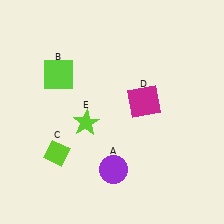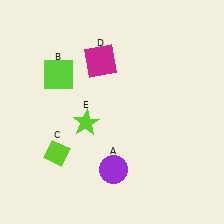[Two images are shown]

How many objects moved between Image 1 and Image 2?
1 object moved between the two images.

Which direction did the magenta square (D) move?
The magenta square (D) moved left.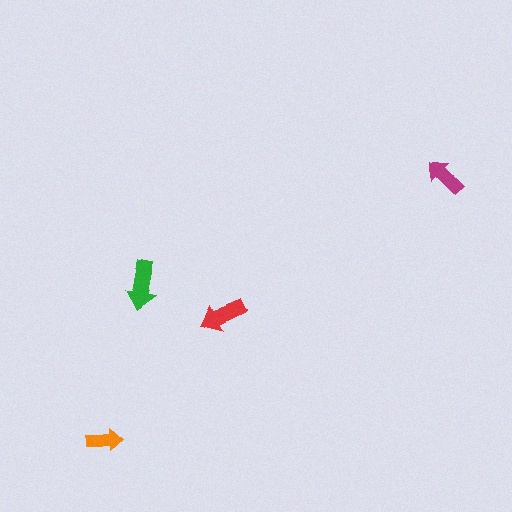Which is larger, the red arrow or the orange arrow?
The red one.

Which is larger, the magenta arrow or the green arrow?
The green one.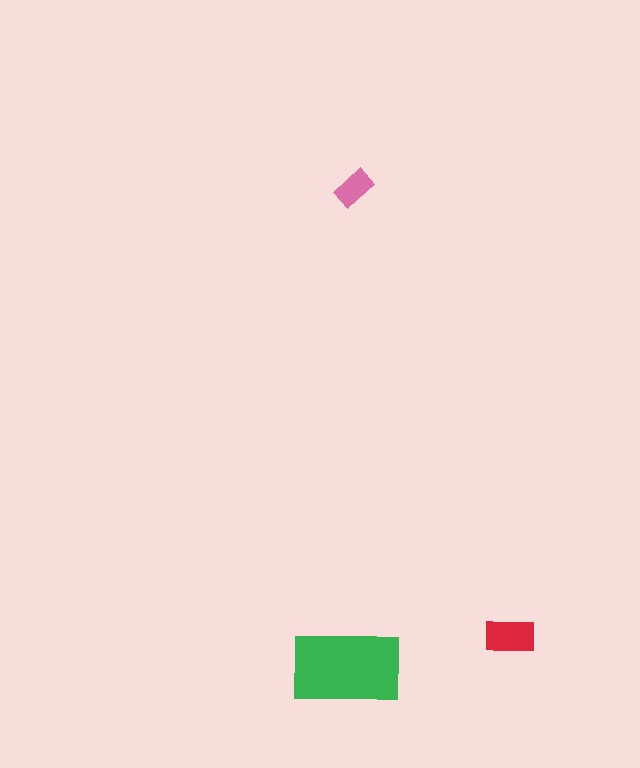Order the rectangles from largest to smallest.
the green one, the red one, the pink one.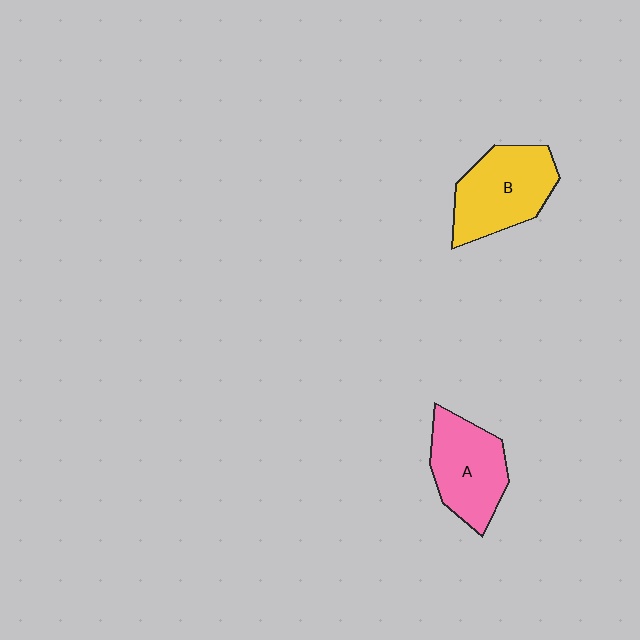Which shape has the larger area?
Shape B (yellow).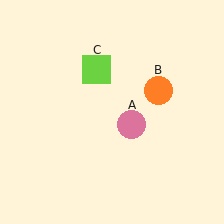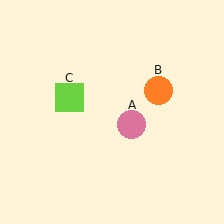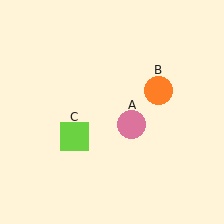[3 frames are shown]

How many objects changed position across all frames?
1 object changed position: lime square (object C).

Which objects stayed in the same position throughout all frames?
Pink circle (object A) and orange circle (object B) remained stationary.